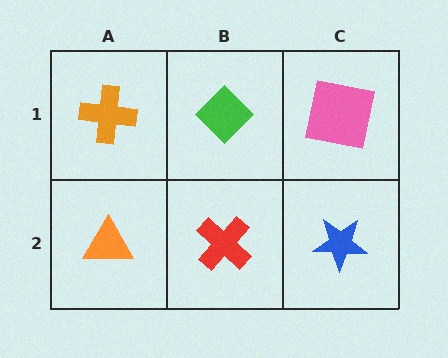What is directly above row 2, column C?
A pink square.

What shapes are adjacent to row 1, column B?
A red cross (row 2, column B), an orange cross (row 1, column A), a pink square (row 1, column C).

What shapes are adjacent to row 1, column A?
An orange triangle (row 2, column A), a green diamond (row 1, column B).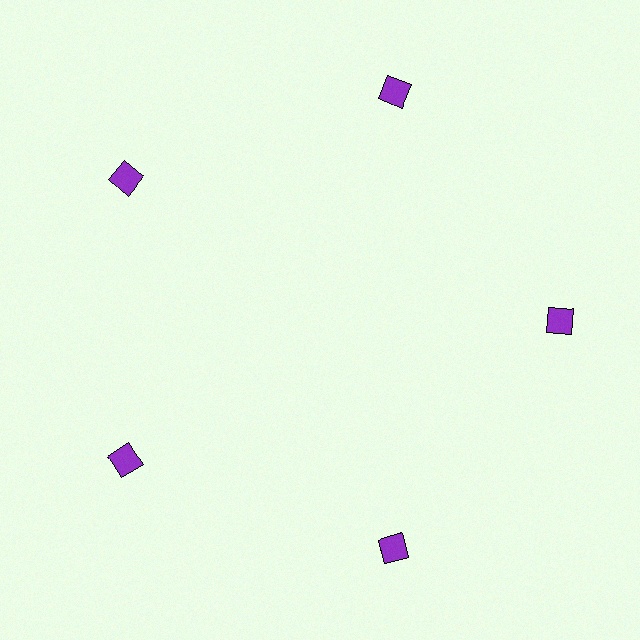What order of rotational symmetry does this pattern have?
This pattern has 5-fold rotational symmetry.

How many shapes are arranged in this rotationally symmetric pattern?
There are 5 shapes, arranged in 5 groups of 1.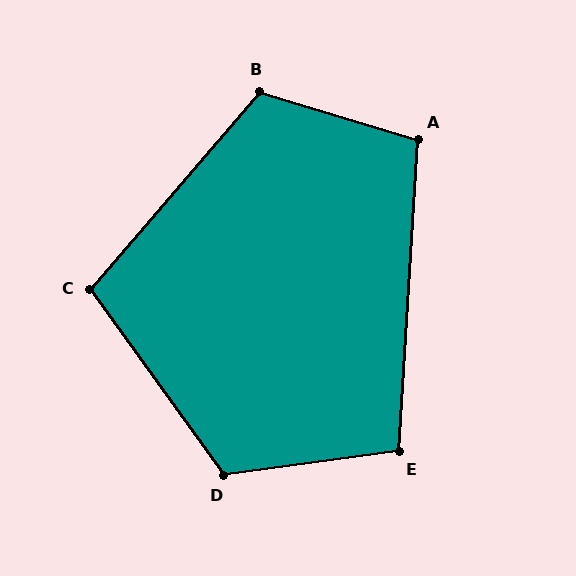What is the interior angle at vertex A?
Approximately 103 degrees (obtuse).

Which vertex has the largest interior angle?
D, at approximately 118 degrees.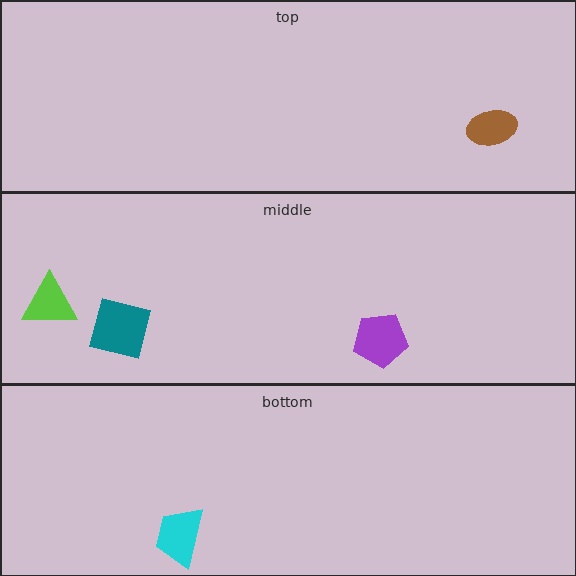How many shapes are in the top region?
1.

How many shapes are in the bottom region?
1.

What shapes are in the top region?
The brown ellipse.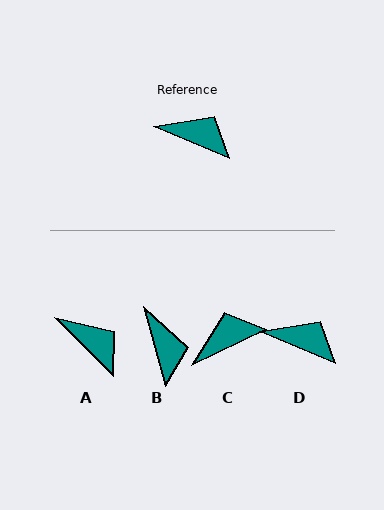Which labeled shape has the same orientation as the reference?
D.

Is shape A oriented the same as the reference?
No, it is off by about 22 degrees.